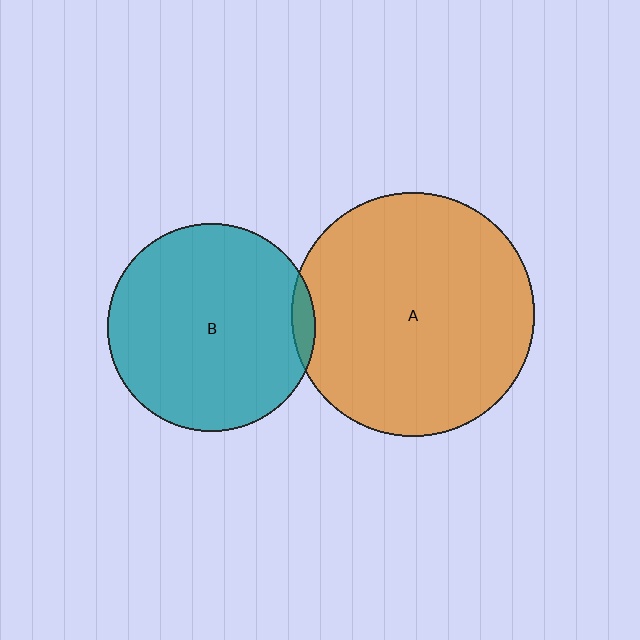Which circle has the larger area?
Circle A (orange).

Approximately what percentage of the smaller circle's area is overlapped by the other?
Approximately 5%.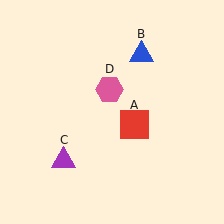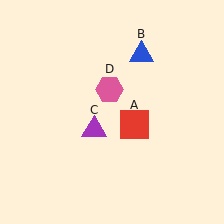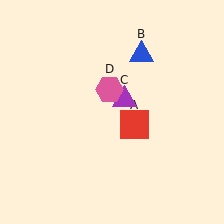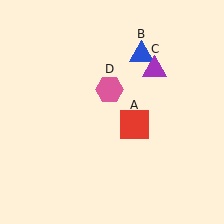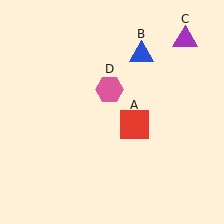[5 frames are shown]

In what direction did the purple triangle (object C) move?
The purple triangle (object C) moved up and to the right.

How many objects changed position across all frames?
1 object changed position: purple triangle (object C).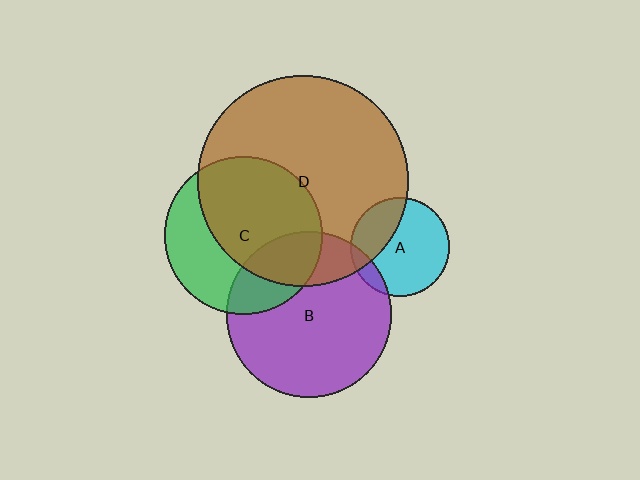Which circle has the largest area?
Circle D (brown).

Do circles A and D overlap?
Yes.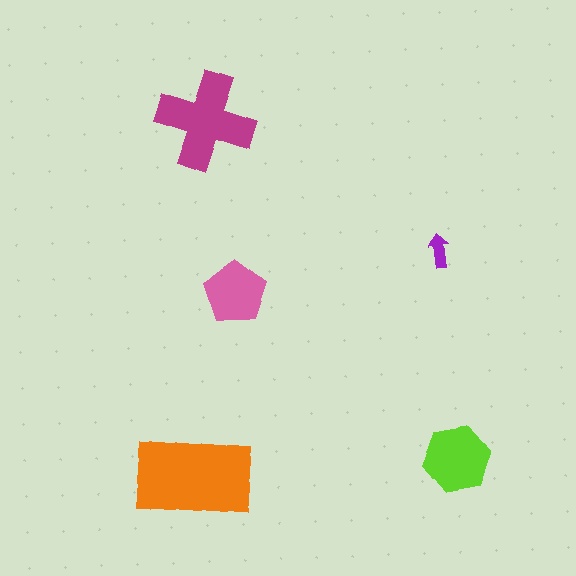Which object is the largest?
The orange rectangle.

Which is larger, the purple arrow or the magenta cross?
The magenta cross.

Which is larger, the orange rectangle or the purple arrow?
The orange rectangle.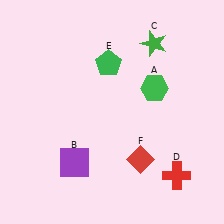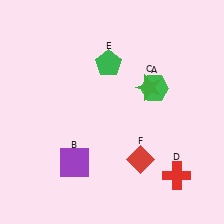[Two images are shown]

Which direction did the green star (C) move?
The green star (C) moved down.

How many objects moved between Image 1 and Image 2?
1 object moved between the two images.